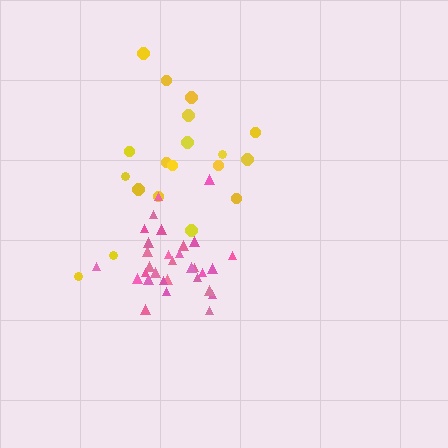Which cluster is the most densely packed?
Pink.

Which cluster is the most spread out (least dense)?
Yellow.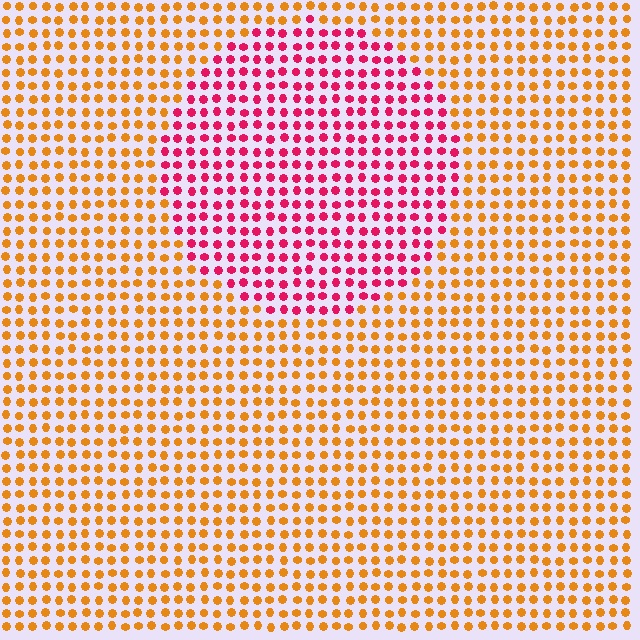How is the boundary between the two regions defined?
The boundary is defined purely by a slight shift in hue (about 55 degrees). Spacing, size, and orientation are identical on both sides.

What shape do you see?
I see a circle.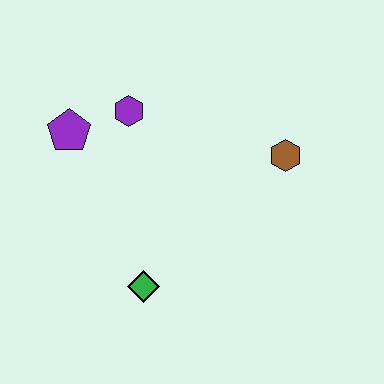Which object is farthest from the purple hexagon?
The green diamond is farthest from the purple hexagon.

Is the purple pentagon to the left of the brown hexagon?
Yes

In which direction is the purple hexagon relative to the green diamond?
The purple hexagon is above the green diamond.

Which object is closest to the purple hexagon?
The purple pentagon is closest to the purple hexagon.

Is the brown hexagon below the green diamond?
No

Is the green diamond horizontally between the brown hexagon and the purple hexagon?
Yes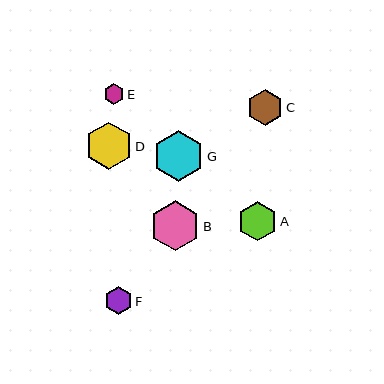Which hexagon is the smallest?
Hexagon E is the smallest with a size of approximately 20 pixels.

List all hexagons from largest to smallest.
From largest to smallest: G, B, D, A, C, F, E.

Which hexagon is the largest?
Hexagon G is the largest with a size of approximately 51 pixels.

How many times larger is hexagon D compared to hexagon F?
Hexagon D is approximately 1.7 times the size of hexagon F.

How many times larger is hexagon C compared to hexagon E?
Hexagon C is approximately 1.8 times the size of hexagon E.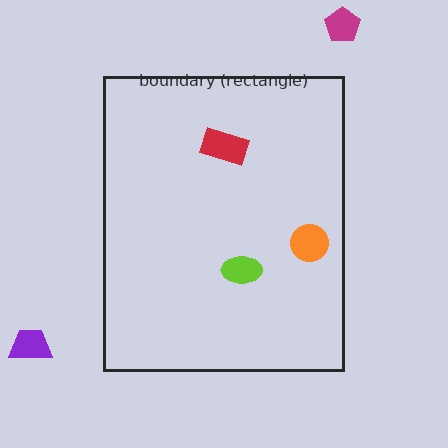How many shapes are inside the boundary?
3 inside, 2 outside.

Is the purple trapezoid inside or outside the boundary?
Outside.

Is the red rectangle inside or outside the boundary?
Inside.